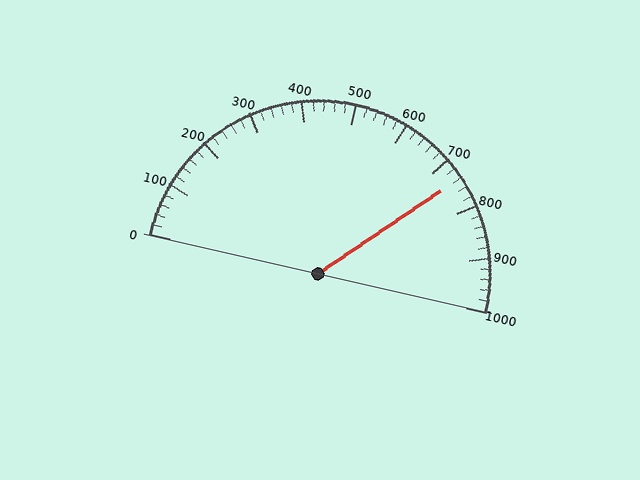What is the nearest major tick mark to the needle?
The nearest major tick mark is 700.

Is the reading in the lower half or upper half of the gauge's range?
The reading is in the upper half of the range (0 to 1000).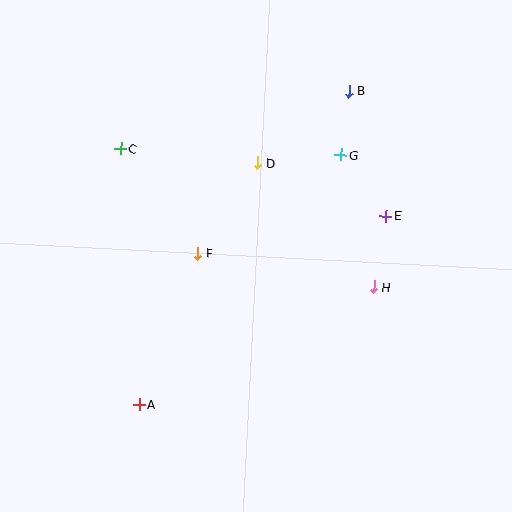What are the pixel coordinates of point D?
Point D is at (258, 163).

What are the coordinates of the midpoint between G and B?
The midpoint between G and B is at (345, 123).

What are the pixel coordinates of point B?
Point B is at (349, 91).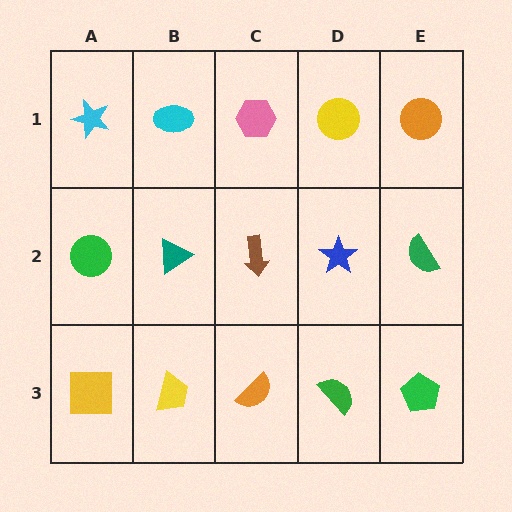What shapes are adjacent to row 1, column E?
A green semicircle (row 2, column E), a yellow circle (row 1, column D).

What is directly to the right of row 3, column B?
An orange semicircle.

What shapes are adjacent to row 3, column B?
A teal triangle (row 2, column B), a yellow square (row 3, column A), an orange semicircle (row 3, column C).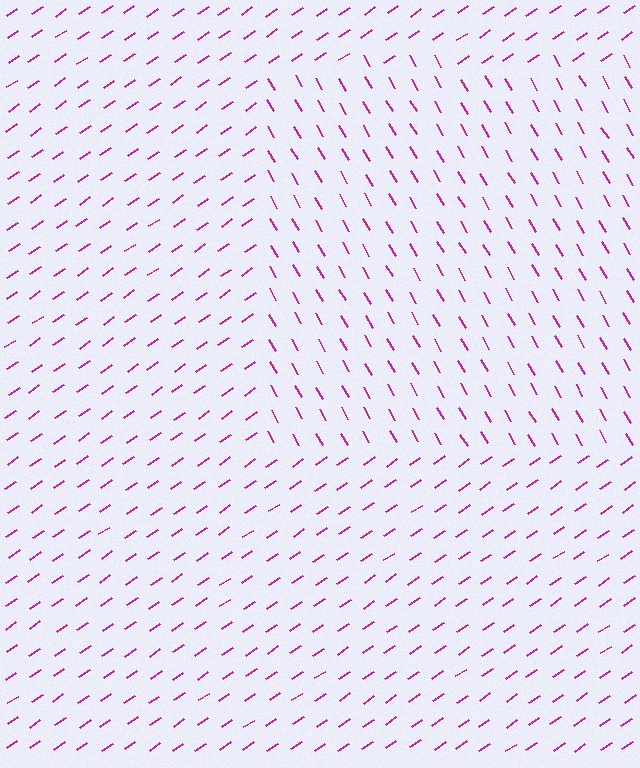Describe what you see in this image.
The image is filled with small magenta line segments. A rectangle region in the image has lines oriented differently from the surrounding lines, creating a visible texture boundary.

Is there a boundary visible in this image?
Yes, there is a texture boundary formed by a change in line orientation.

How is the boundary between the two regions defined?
The boundary is defined purely by a change in line orientation (approximately 86 degrees difference). All lines are the same color and thickness.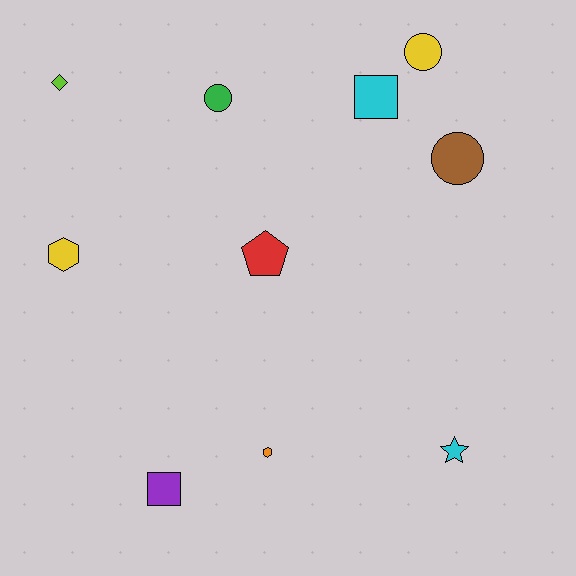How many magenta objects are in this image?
There are no magenta objects.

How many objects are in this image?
There are 10 objects.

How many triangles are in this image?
There are no triangles.